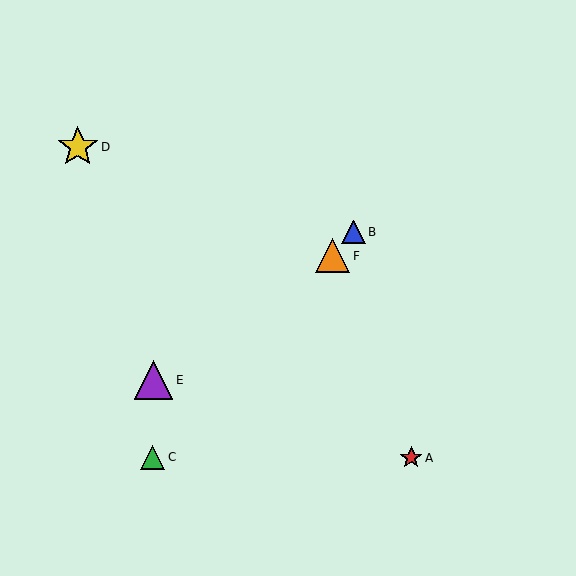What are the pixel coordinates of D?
Object D is at (78, 147).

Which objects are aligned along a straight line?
Objects B, C, F are aligned along a straight line.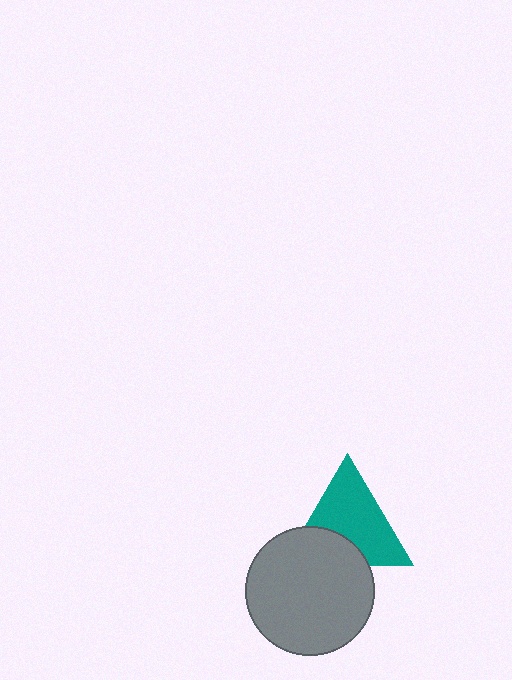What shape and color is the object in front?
The object in front is a gray circle.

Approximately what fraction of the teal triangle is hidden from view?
Roughly 32% of the teal triangle is hidden behind the gray circle.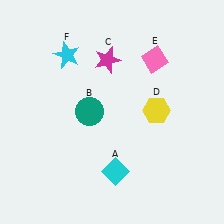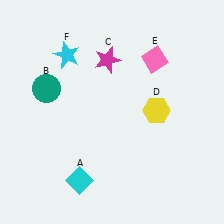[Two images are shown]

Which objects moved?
The objects that moved are: the cyan diamond (A), the teal circle (B).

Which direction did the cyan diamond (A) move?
The cyan diamond (A) moved left.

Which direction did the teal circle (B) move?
The teal circle (B) moved left.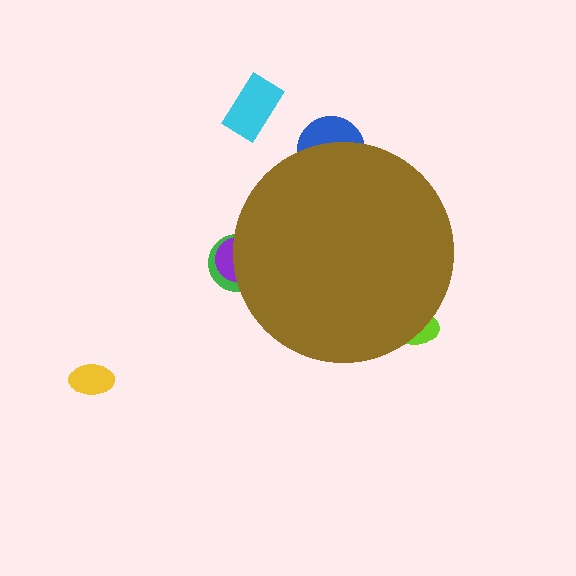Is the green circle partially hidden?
Yes, the green circle is partially hidden behind the brown circle.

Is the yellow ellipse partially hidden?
No, the yellow ellipse is fully visible.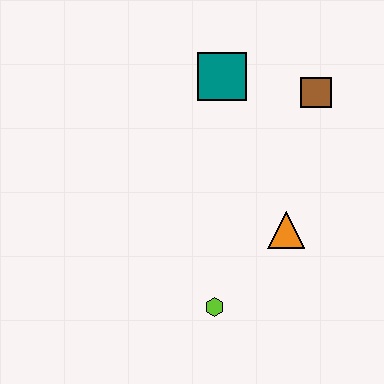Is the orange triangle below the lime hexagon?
No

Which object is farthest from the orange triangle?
The teal square is farthest from the orange triangle.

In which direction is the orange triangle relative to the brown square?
The orange triangle is below the brown square.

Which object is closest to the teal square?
The brown square is closest to the teal square.